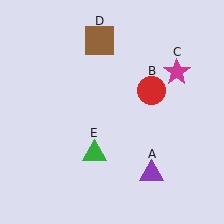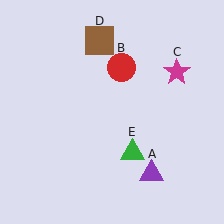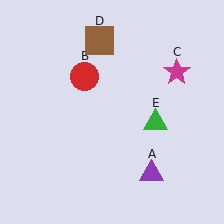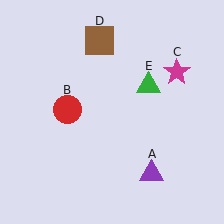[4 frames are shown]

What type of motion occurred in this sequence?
The red circle (object B), green triangle (object E) rotated counterclockwise around the center of the scene.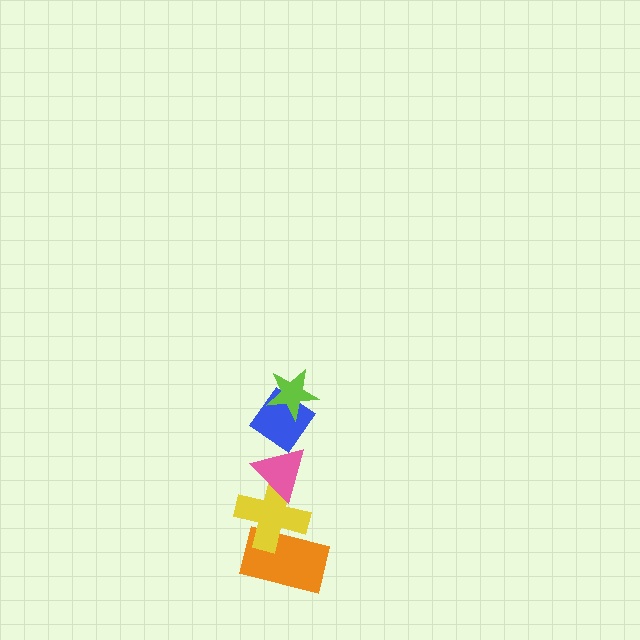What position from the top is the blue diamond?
The blue diamond is 2nd from the top.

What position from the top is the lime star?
The lime star is 1st from the top.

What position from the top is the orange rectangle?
The orange rectangle is 5th from the top.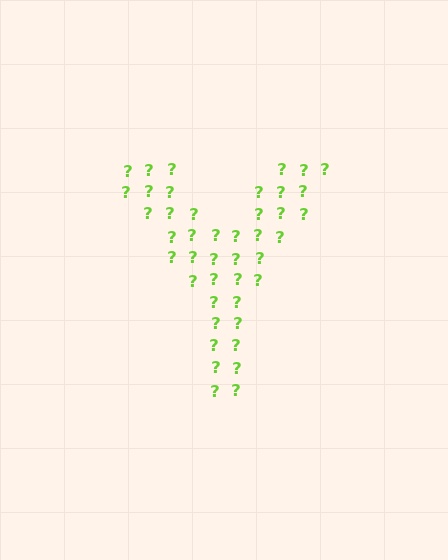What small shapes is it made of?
It is made of small question marks.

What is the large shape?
The large shape is the letter Y.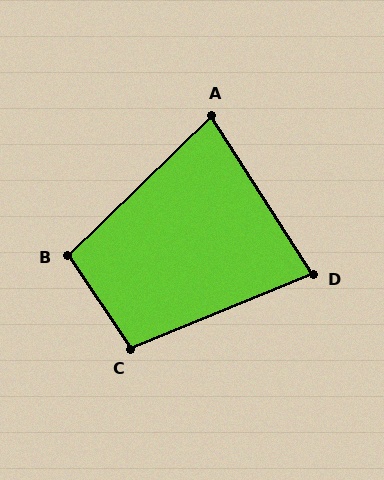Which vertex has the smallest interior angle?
A, at approximately 79 degrees.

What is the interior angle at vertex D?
Approximately 80 degrees (acute).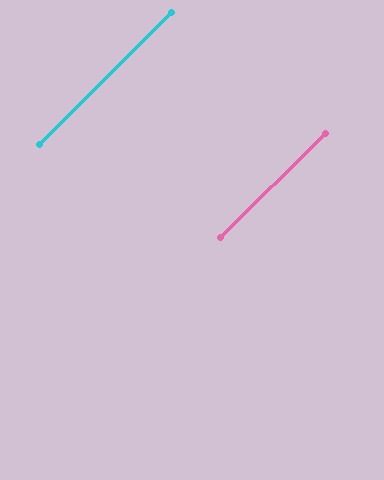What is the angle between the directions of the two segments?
Approximately 0 degrees.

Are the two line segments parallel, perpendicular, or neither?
Parallel — their directions differ by only 0.1°.